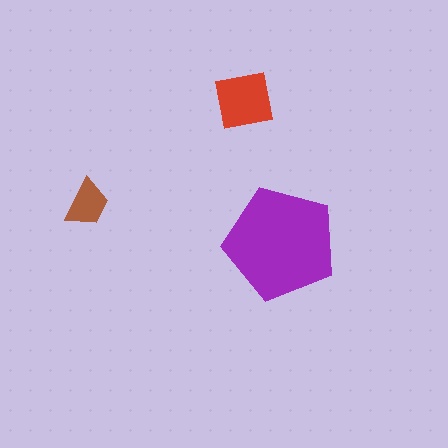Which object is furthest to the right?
The purple pentagon is rightmost.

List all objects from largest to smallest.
The purple pentagon, the red square, the brown trapezoid.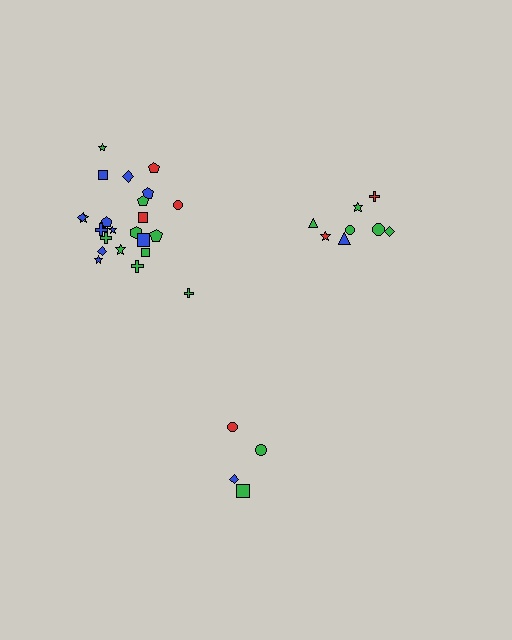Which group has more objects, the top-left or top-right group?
The top-left group.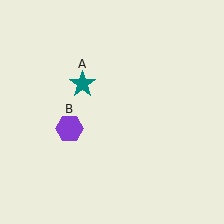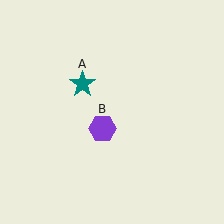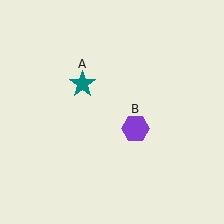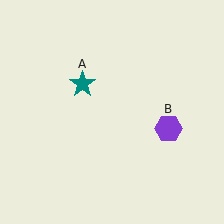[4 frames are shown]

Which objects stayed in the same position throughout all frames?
Teal star (object A) remained stationary.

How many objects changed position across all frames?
1 object changed position: purple hexagon (object B).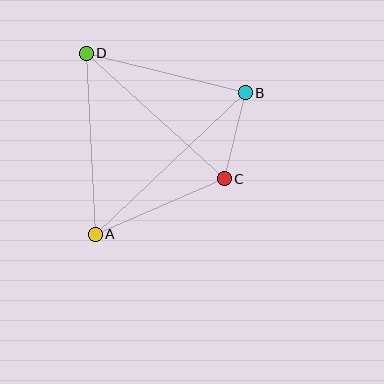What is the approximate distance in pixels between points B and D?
The distance between B and D is approximately 164 pixels.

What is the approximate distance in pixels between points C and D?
The distance between C and D is approximately 186 pixels.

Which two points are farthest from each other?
Points A and B are farthest from each other.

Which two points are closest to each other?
Points B and C are closest to each other.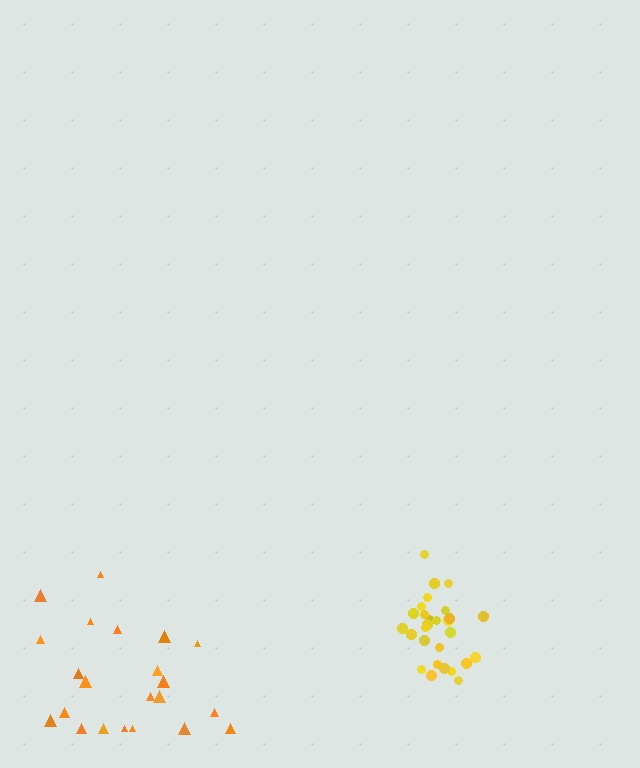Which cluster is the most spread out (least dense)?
Orange.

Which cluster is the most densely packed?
Yellow.